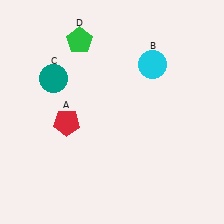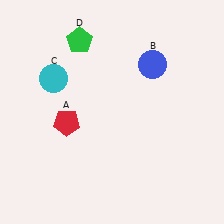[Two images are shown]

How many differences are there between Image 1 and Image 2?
There are 2 differences between the two images.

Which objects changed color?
B changed from cyan to blue. C changed from teal to cyan.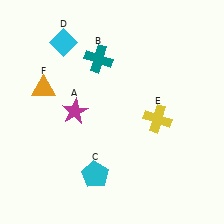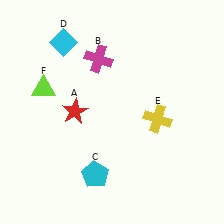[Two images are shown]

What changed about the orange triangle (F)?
In Image 1, F is orange. In Image 2, it changed to lime.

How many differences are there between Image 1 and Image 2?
There are 3 differences between the two images.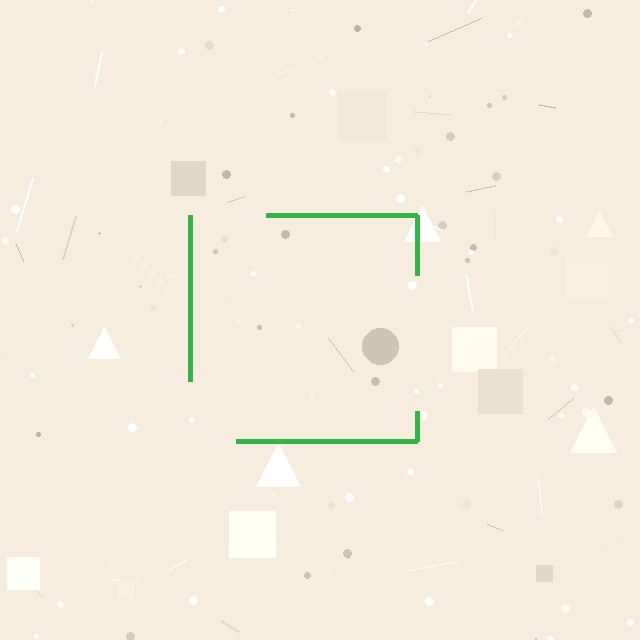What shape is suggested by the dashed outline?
The dashed outline suggests a square.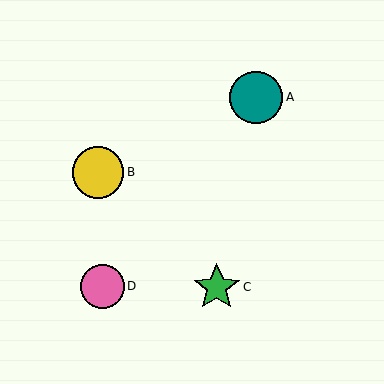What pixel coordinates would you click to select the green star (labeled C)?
Click at (217, 287) to select the green star C.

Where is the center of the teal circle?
The center of the teal circle is at (256, 97).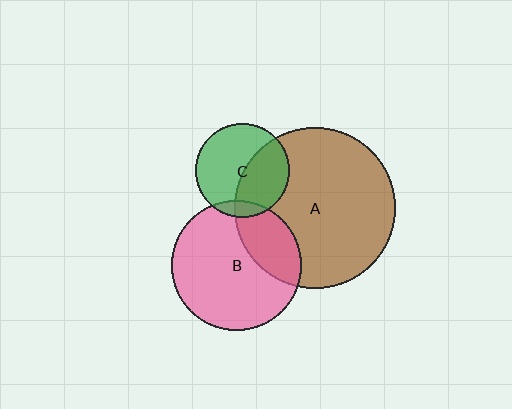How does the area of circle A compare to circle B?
Approximately 1.5 times.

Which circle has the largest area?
Circle A (brown).